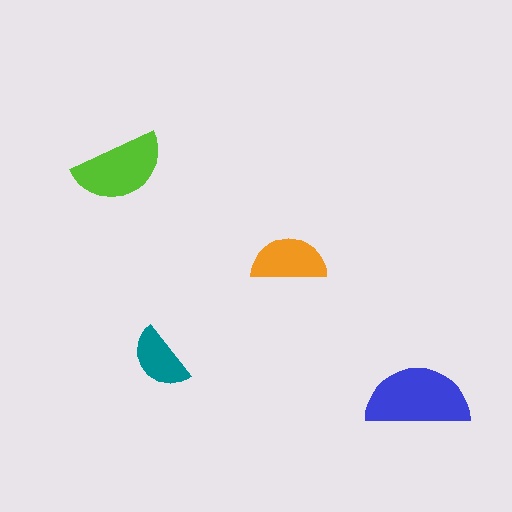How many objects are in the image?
There are 4 objects in the image.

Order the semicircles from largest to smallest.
the blue one, the lime one, the orange one, the teal one.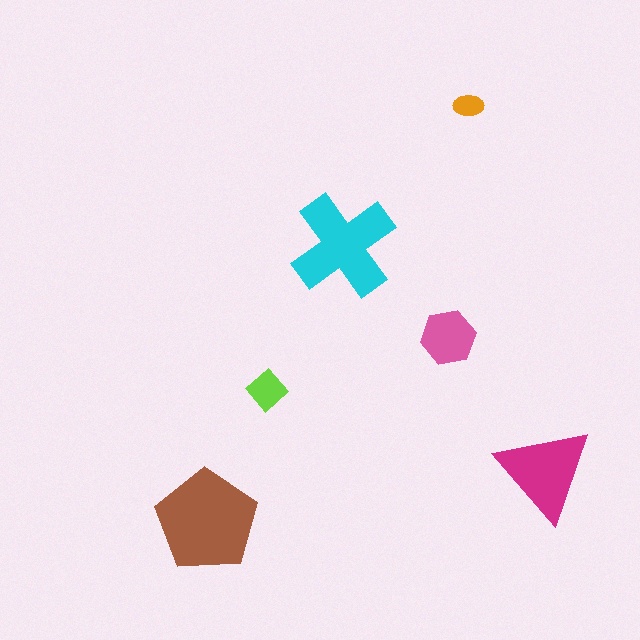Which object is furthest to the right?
The magenta triangle is rightmost.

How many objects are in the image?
There are 6 objects in the image.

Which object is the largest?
The brown pentagon.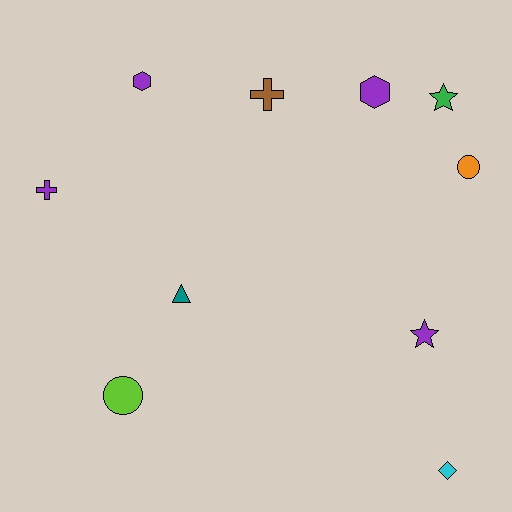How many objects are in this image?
There are 10 objects.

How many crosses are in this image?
There are 2 crosses.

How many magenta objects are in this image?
There are no magenta objects.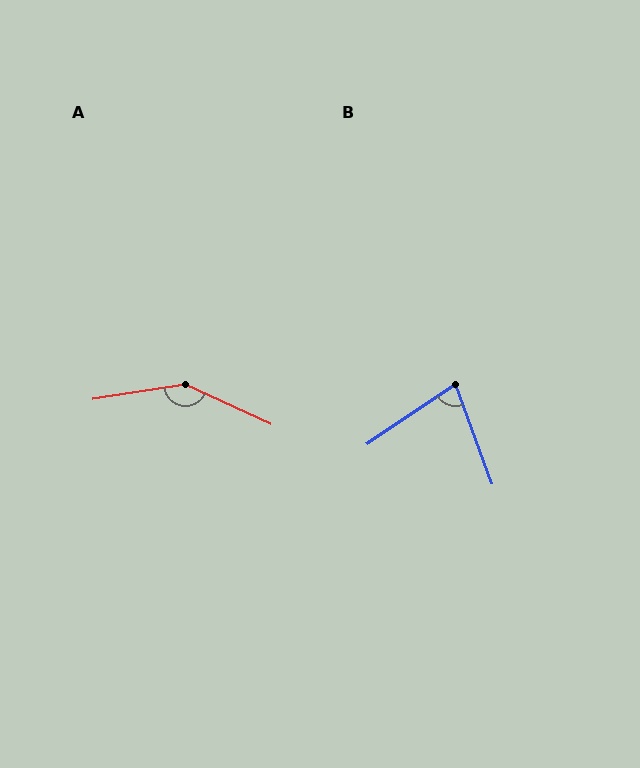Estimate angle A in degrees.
Approximately 146 degrees.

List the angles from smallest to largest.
B (76°), A (146°).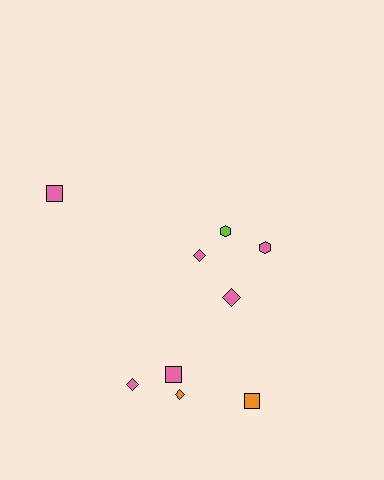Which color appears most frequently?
Pink, with 6 objects.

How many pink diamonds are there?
There are 3 pink diamonds.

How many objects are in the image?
There are 9 objects.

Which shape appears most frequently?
Diamond, with 4 objects.